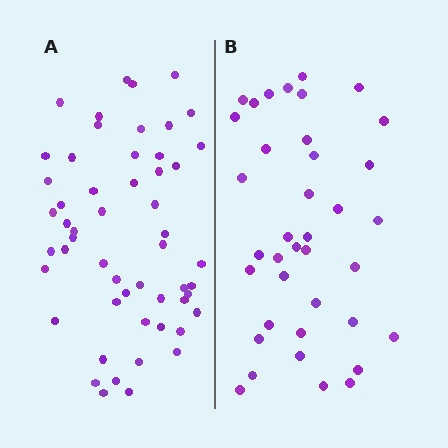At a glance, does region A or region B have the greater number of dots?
Region A (the left region) has more dots.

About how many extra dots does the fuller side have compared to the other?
Region A has approximately 15 more dots than region B.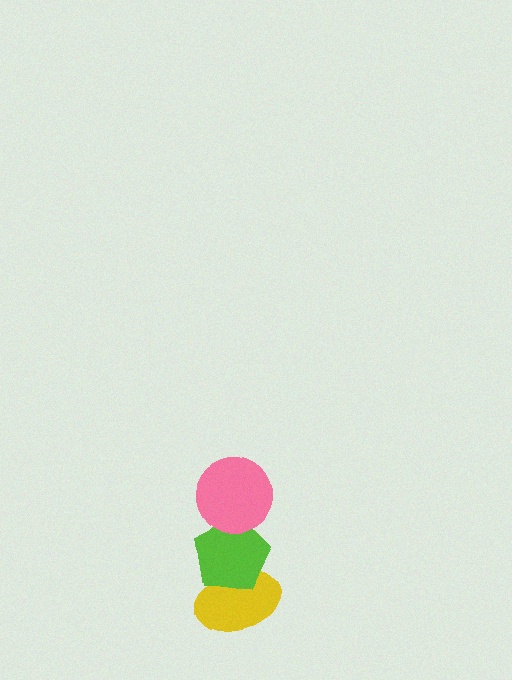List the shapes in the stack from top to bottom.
From top to bottom: the pink circle, the lime pentagon, the yellow ellipse.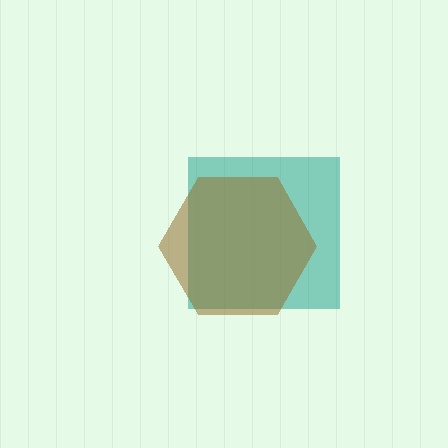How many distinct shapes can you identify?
There are 2 distinct shapes: a teal square, a brown hexagon.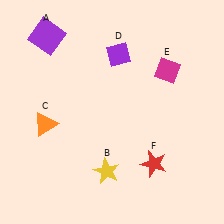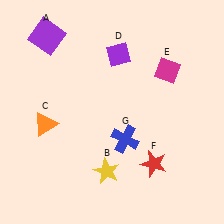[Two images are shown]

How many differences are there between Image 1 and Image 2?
There is 1 difference between the two images.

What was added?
A blue cross (G) was added in Image 2.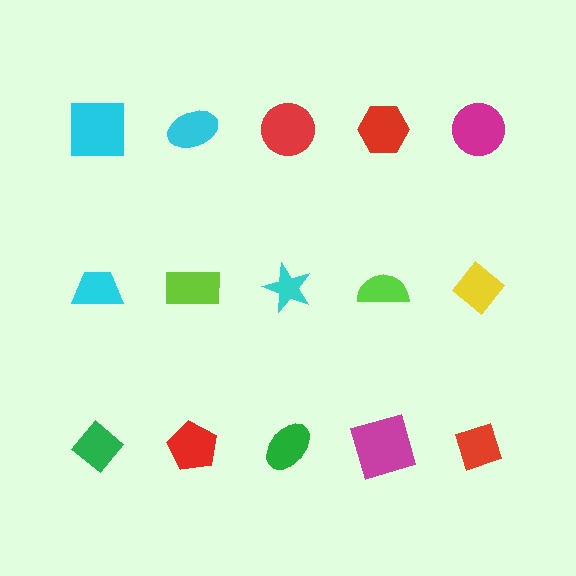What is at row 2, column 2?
A lime rectangle.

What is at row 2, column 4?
A lime semicircle.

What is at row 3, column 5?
A red diamond.